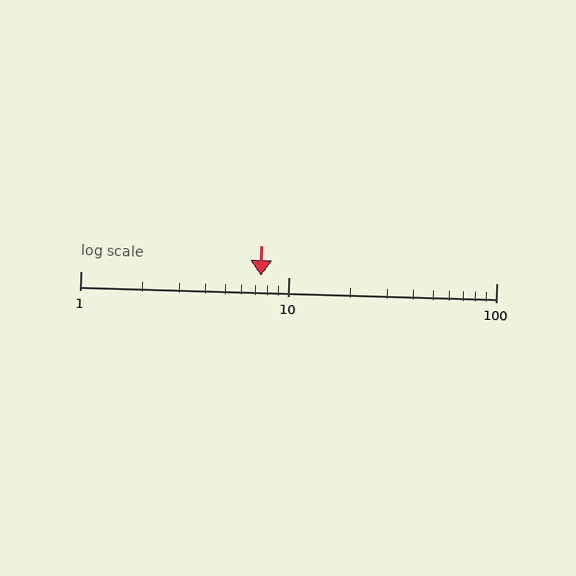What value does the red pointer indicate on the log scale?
The pointer indicates approximately 7.4.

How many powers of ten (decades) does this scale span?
The scale spans 2 decades, from 1 to 100.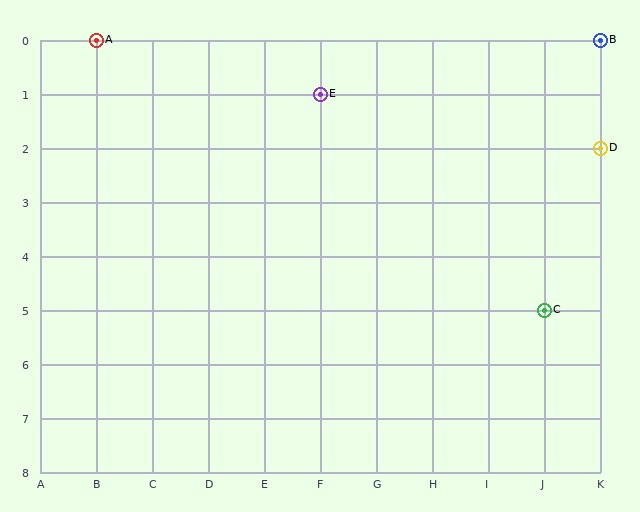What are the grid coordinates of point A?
Point A is at grid coordinates (B, 0).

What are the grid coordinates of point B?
Point B is at grid coordinates (K, 0).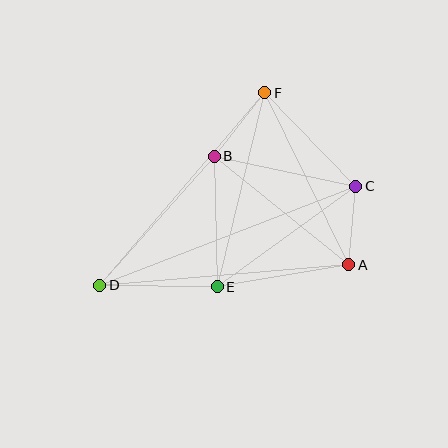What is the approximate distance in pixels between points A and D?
The distance between A and D is approximately 249 pixels.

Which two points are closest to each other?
Points A and C are closest to each other.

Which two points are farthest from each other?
Points C and D are farthest from each other.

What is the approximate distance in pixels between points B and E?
The distance between B and E is approximately 130 pixels.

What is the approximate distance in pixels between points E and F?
The distance between E and F is approximately 200 pixels.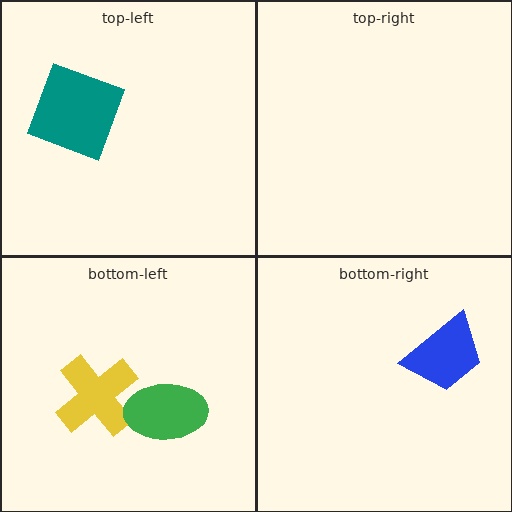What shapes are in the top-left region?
The teal square.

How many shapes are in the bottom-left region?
2.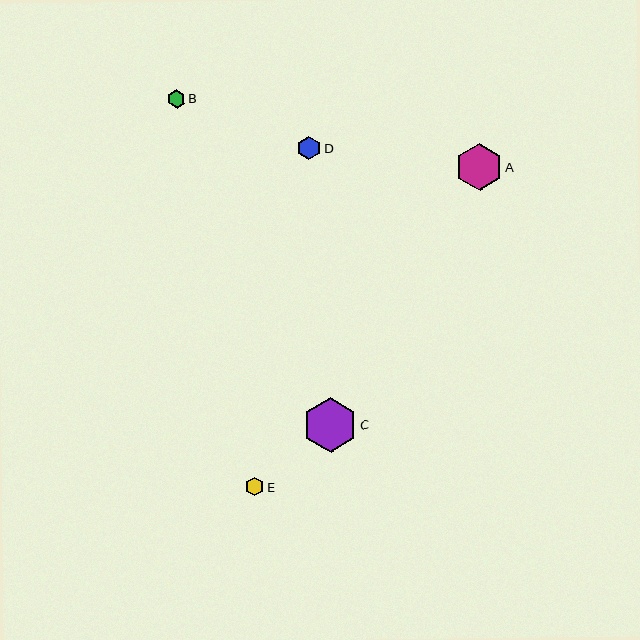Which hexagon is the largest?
Hexagon C is the largest with a size of approximately 55 pixels.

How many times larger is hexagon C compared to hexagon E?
Hexagon C is approximately 2.9 times the size of hexagon E.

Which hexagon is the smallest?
Hexagon B is the smallest with a size of approximately 18 pixels.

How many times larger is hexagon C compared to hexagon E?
Hexagon C is approximately 2.9 times the size of hexagon E.